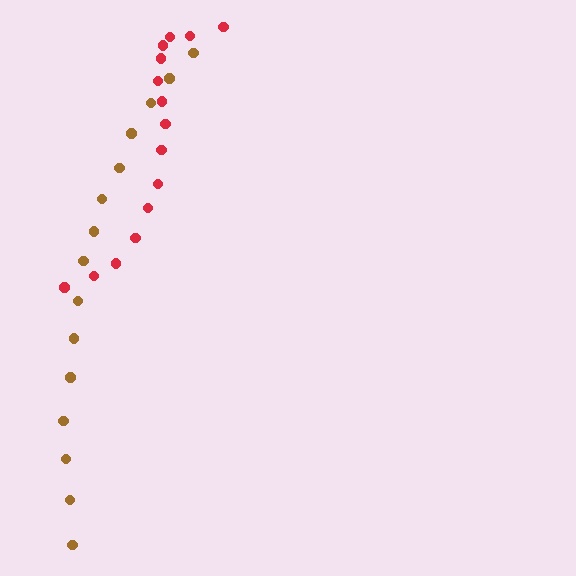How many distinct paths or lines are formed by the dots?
There are 2 distinct paths.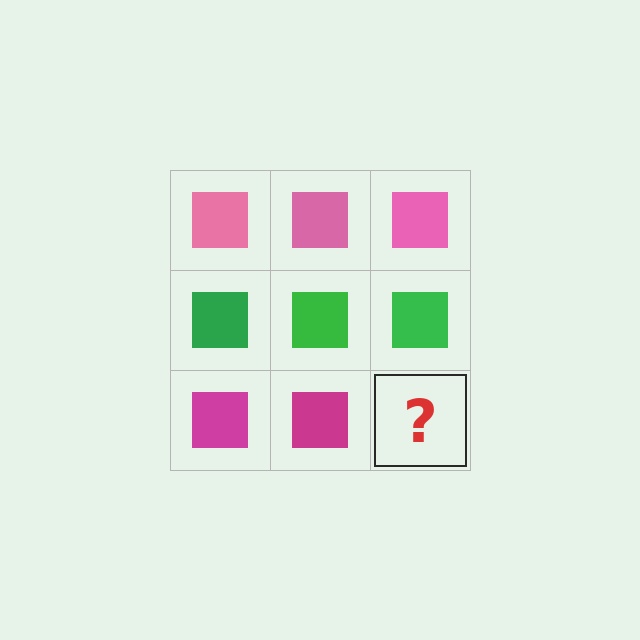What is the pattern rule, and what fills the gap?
The rule is that each row has a consistent color. The gap should be filled with a magenta square.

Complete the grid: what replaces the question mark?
The question mark should be replaced with a magenta square.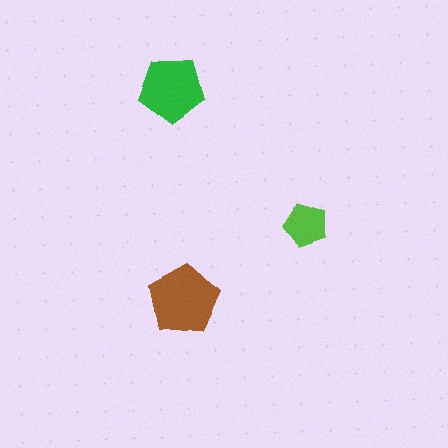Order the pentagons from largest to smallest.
the brown one, the green one, the lime one.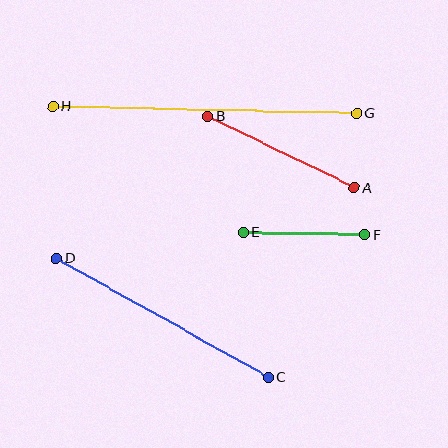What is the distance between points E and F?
The distance is approximately 121 pixels.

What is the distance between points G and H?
The distance is approximately 304 pixels.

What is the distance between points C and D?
The distance is approximately 243 pixels.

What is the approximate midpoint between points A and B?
The midpoint is at approximately (281, 152) pixels.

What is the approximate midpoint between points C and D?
The midpoint is at approximately (162, 317) pixels.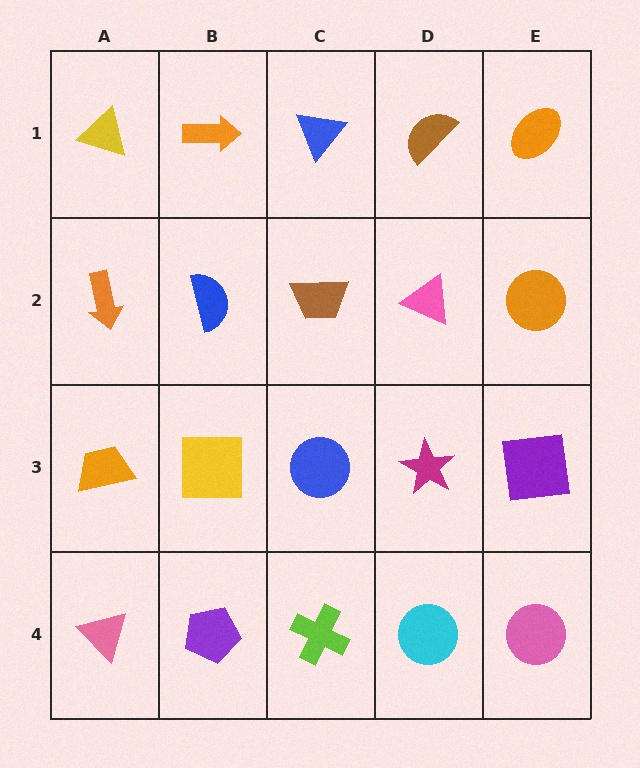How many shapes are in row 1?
5 shapes.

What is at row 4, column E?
A pink circle.